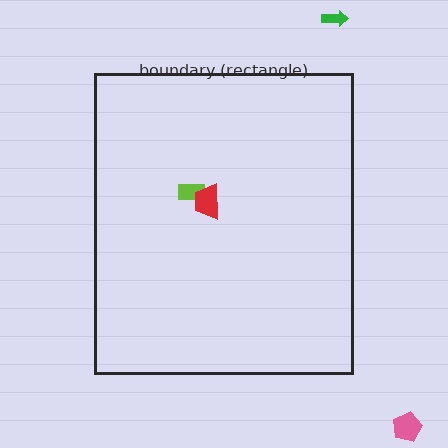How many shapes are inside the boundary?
2 inside, 2 outside.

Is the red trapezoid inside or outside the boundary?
Inside.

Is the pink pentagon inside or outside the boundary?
Outside.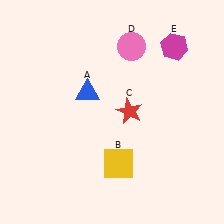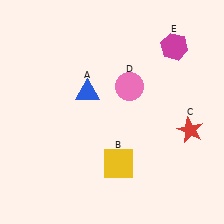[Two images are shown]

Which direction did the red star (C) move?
The red star (C) moved right.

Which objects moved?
The objects that moved are: the red star (C), the pink circle (D).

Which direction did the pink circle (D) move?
The pink circle (D) moved down.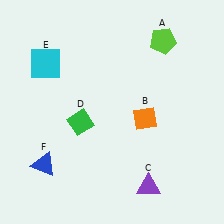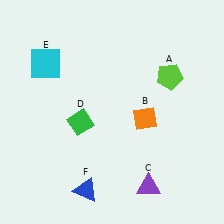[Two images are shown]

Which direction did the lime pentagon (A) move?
The lime pentagon (A) moved down.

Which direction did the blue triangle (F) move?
The blue triangle (F) moved right.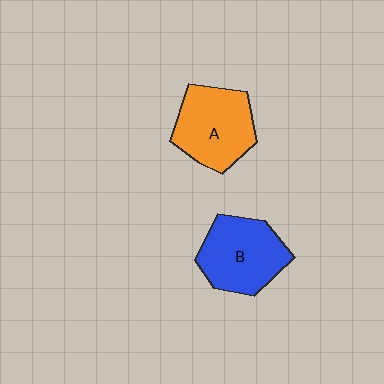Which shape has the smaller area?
Shape B (blue).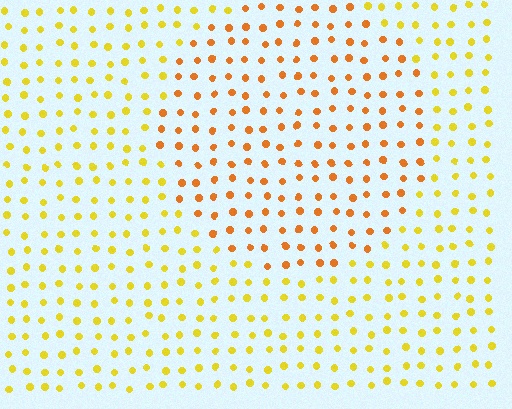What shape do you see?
I see a circle.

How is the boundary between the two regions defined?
The boundary is defined purely by a slight shift in hue (about 30 degrees). Spacing, size, and orientation are identical on both sides.